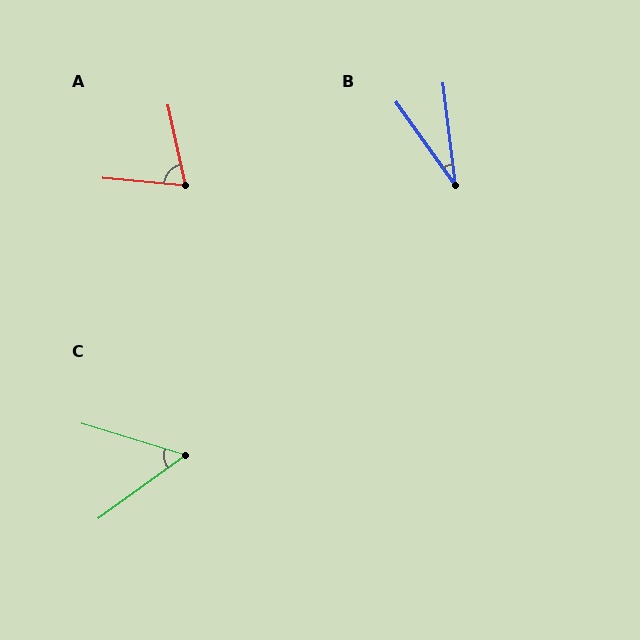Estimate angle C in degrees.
Approximately 53 degrees.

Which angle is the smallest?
B, at approximately 29 degrees.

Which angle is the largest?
A, at approximately 72 degrees.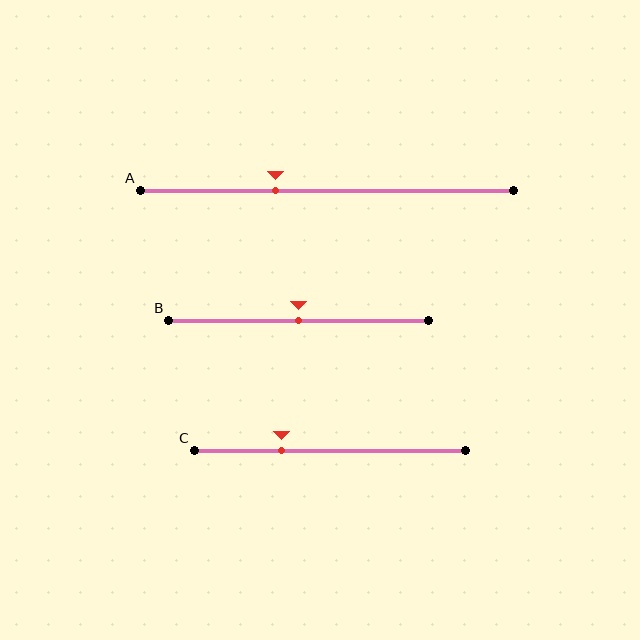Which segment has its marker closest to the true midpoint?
Segment B has its marker closest to the true midpoint.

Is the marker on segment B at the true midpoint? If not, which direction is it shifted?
Yes, the marker on segment B is at the true midpoint.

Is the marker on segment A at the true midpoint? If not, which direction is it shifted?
No, the marker on segment A is shifted to the left by about 14% of the segment length.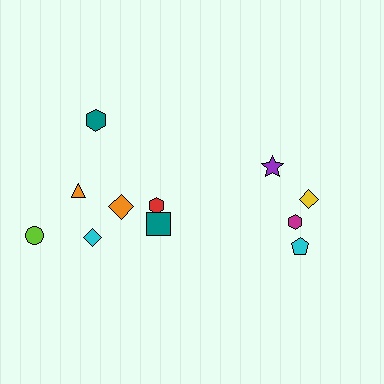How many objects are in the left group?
There are 7 objects.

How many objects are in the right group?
There are 4 objects.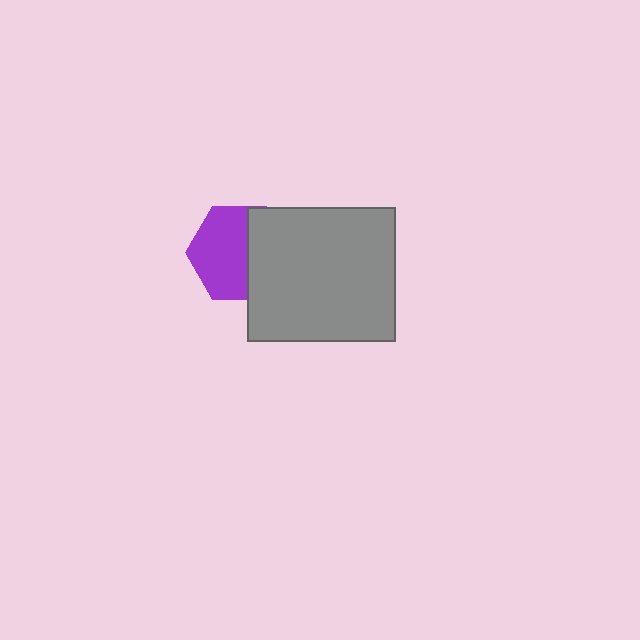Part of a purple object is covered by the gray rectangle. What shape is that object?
It is a hexagon.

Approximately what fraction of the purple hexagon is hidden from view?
Roughly 40% of the purple hexagon is hidden behind the gray rectangle.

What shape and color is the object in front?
The object in front is a gray rectangle.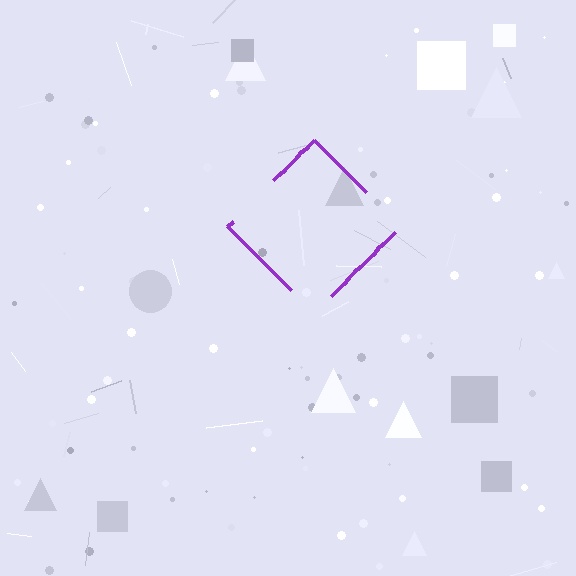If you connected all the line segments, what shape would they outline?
They would outline a diamond.